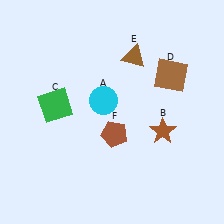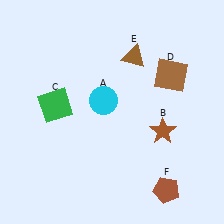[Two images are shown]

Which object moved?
The brown pentagon (F) moved down.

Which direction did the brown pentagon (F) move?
The brown pentagon (F) moved down.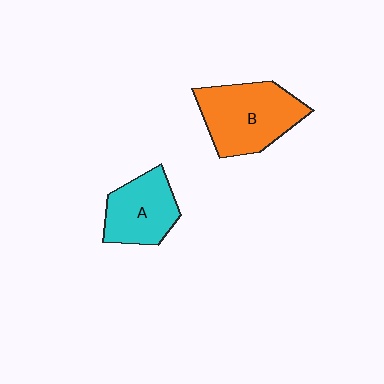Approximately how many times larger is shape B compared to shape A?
Approximately 1.4 times.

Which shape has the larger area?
Shape B (orange).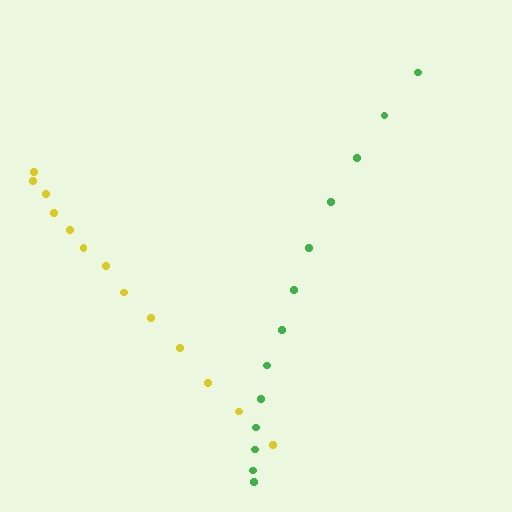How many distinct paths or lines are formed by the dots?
There are 2 distinct paths.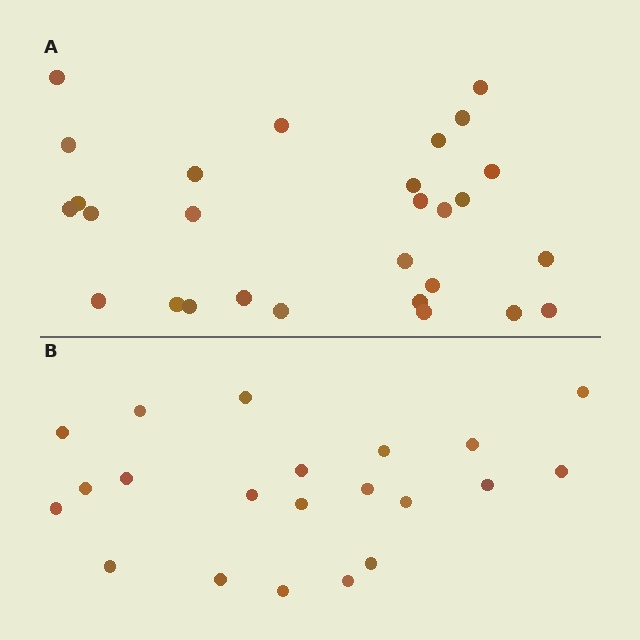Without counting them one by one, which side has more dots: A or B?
Region A (the top region) has more dots.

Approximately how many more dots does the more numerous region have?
Region A has roughly 8 or so more dots than region B.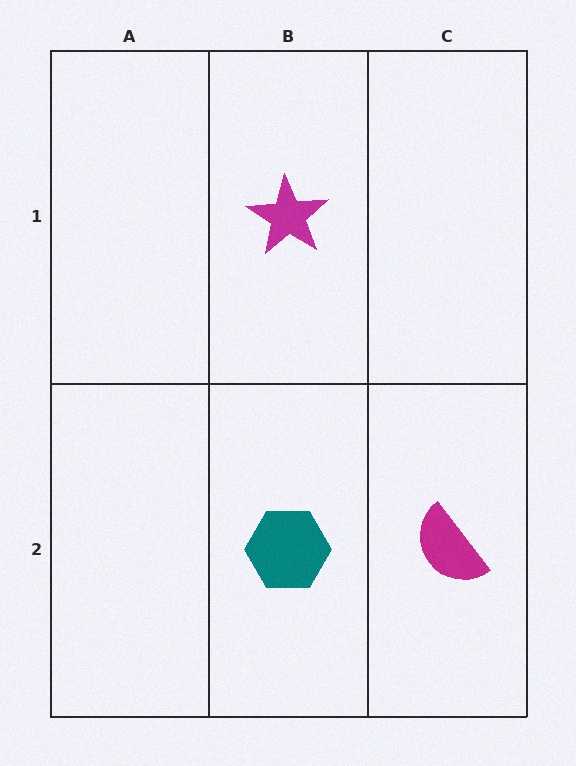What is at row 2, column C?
A magenta semicircle.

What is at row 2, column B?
A teal hexagon.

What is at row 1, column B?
A magenta star.